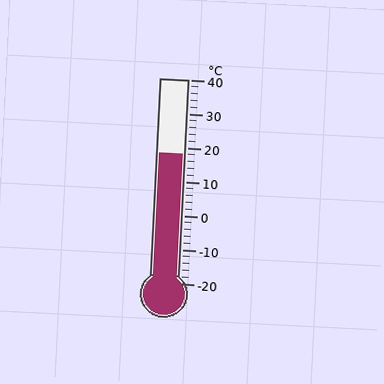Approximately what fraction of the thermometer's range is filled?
The thermometer is filled to approximately 65% of its range.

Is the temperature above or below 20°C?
The temperature is below 20°C.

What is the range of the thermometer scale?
The thermometer scale ranges from -20°C to 40°C.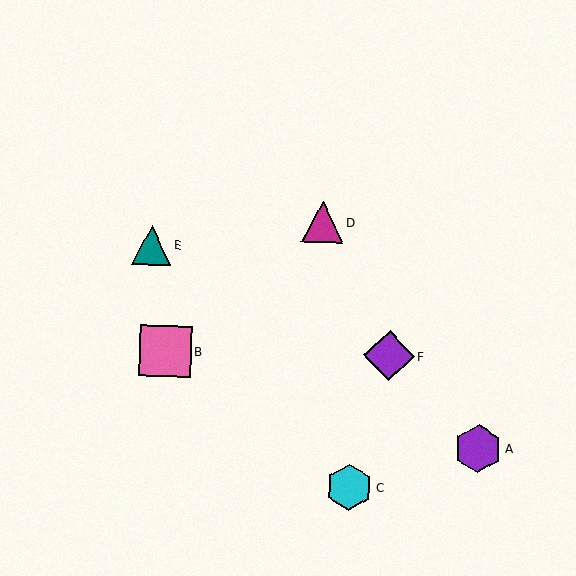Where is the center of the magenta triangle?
The center of the magenta triangle is at (323, 222).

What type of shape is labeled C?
Shape C is a cyan hexagon.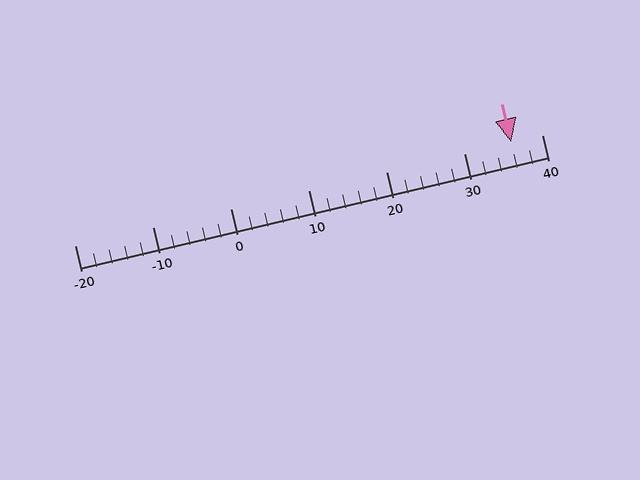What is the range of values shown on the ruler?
The ruler shows values from -20 to 40.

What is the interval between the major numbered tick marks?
The major tick marks are spaced 10 units apart.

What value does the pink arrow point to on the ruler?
The pink arrow points to approximately 36.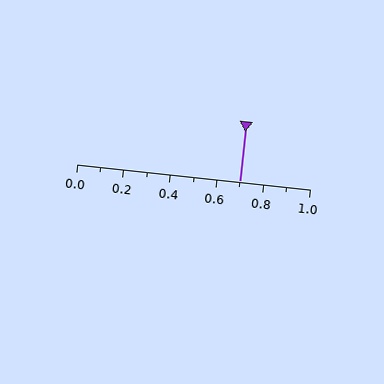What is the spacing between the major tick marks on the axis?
The major ticks are spaced 0.2 apart.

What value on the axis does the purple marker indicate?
The marker indicates approximately 0.7.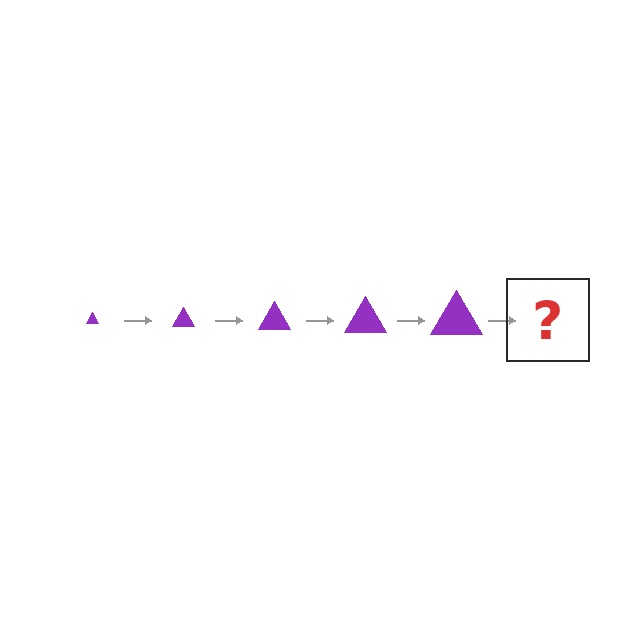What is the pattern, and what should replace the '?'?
The pattern is that the triangle gets progressively larger each step. The '?' should be a purple triangle, larger than the previous one.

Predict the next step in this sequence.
The next step is a purple triangle, larger than the previous one.